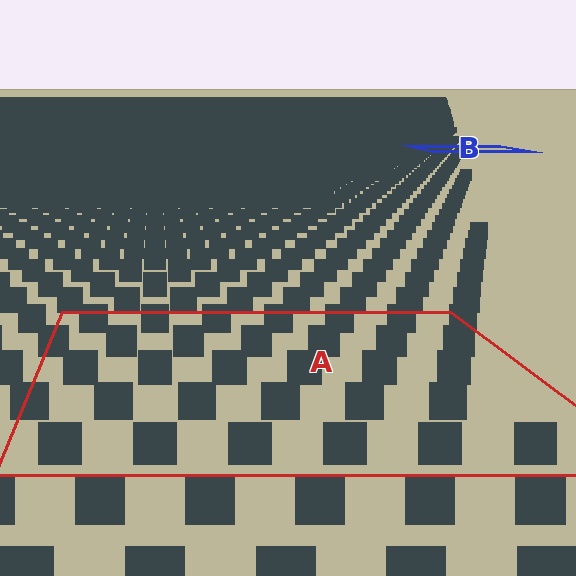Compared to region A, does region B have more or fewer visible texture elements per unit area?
Region B has more texture elements per unit area — they are packed more densely because it is farther away.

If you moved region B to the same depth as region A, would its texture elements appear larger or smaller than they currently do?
They would appear larger. At a closer depth, the same texture elements are projected at a bigger on-screen size.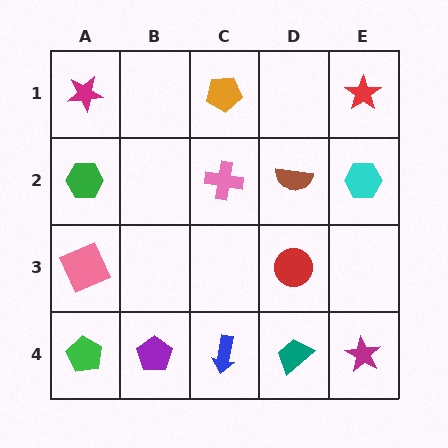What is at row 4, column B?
A purple pentagon.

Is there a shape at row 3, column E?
No, that cell is empty.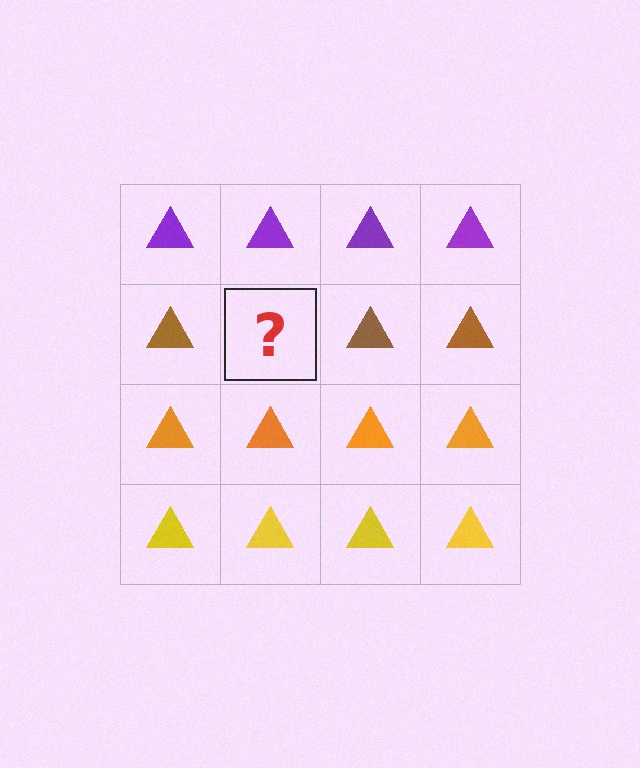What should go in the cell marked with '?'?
The missing cell should contain a brown triangle.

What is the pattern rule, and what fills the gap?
The rule is that each row has a consistent color. The gap should be filled with a brown triangle.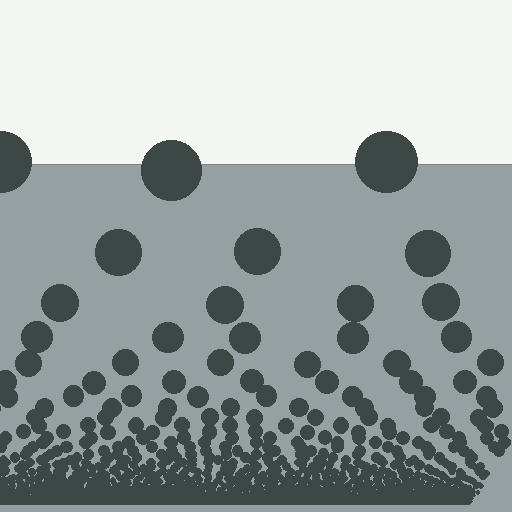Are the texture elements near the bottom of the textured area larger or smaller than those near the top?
Smaller. The gradient is inverted — elements near the bottom are smaller and denser.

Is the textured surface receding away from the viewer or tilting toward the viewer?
The surface appears to tilt toward the viewer. Texture elements get larger and sparser toward the top.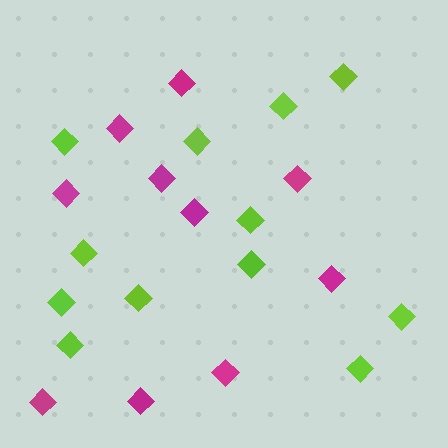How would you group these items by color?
There are 2 groups: one group of lime diamonds (12) and one group of magenta diamonds (10).